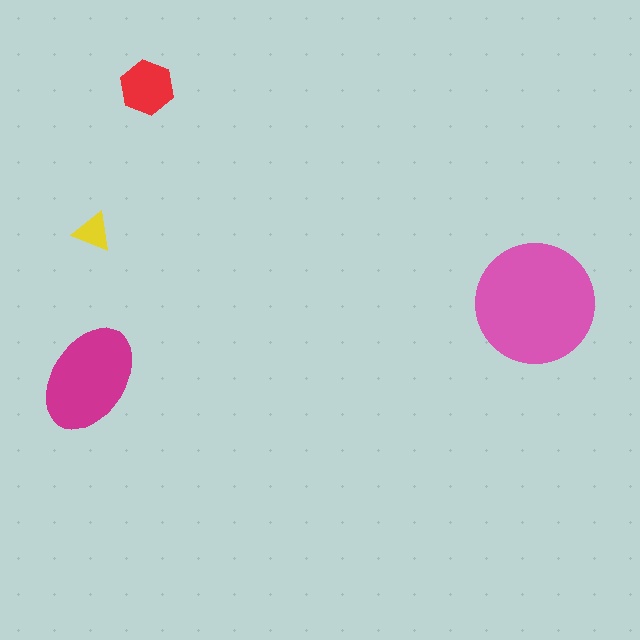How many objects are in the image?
There are 4 objects in the image.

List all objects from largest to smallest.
The pink circle, the magenta ellipse, the red hexagon, the yellow triangle.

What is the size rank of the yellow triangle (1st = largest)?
4th.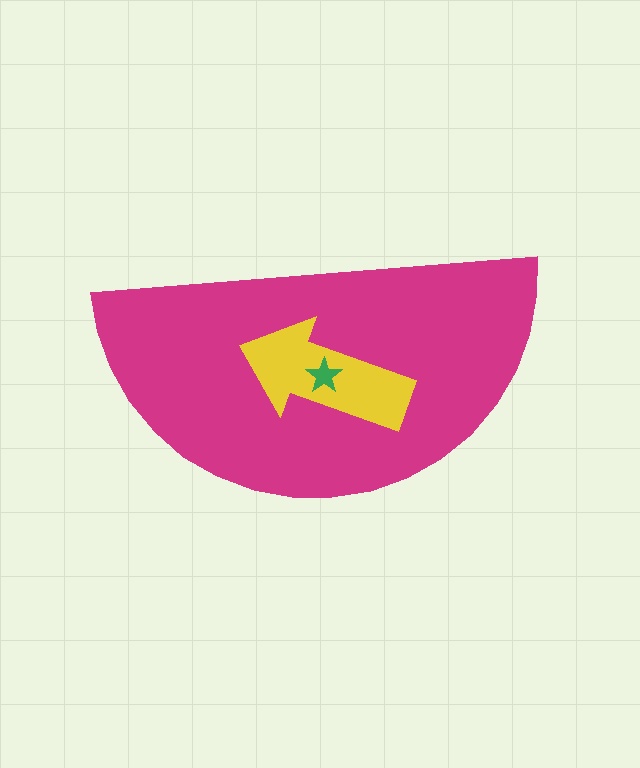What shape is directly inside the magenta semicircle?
The yellow arrow.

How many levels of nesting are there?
3.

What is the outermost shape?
The magenta semicircle.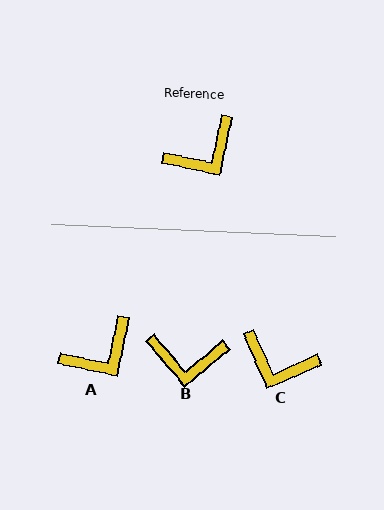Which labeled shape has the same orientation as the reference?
A.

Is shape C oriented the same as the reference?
No, it is off by about 55 degrees.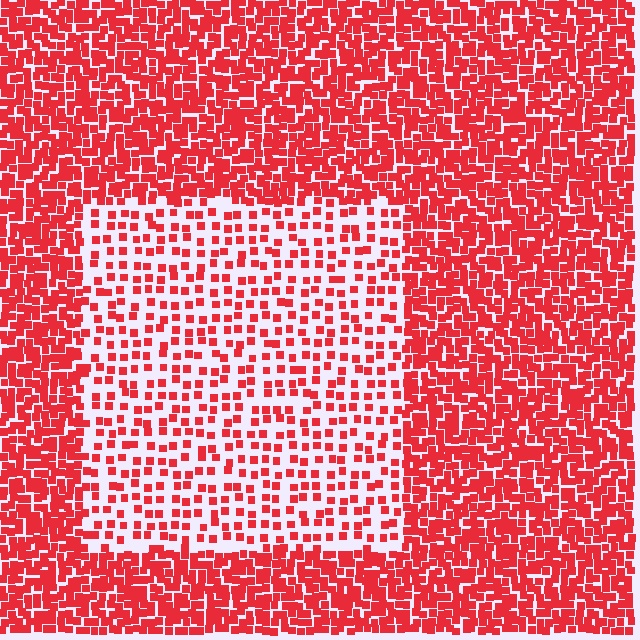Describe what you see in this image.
The image contains small red elements arranged at two different densities. A rectangle-shaped region is visible where the elements are less densely packed than the surrounding area.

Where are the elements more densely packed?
The elements are more densely packed outside the rectangle boundary.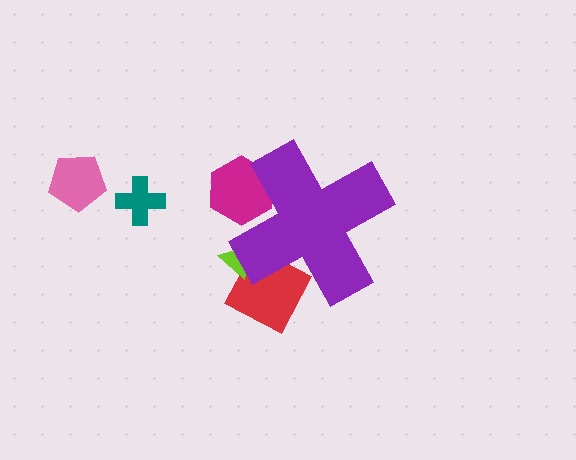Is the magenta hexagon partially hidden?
Yes, the magenta hexagon is partially hidden behind the purple cross.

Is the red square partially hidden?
Yes, the red square is partially hidden behind the purple cross.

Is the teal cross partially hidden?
No, the teal cross is fully visible.